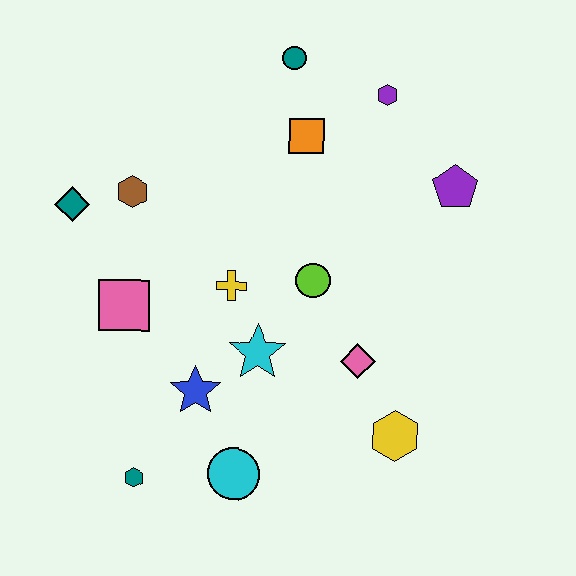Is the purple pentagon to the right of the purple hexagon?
Yes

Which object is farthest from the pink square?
The purple pentagon is farthest from the pink square.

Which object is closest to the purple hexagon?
The orange square is closest to the purple hexagon.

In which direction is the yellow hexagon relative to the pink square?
The yellow hexagon is to the right of the pink square.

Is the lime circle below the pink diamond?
No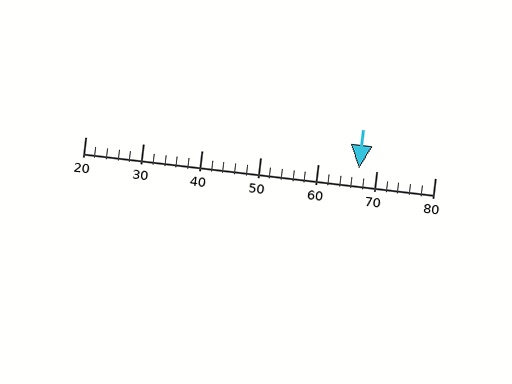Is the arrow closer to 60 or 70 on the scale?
The arrow is closer to 70.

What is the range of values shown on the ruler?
The ruler shows values from 20 to 80.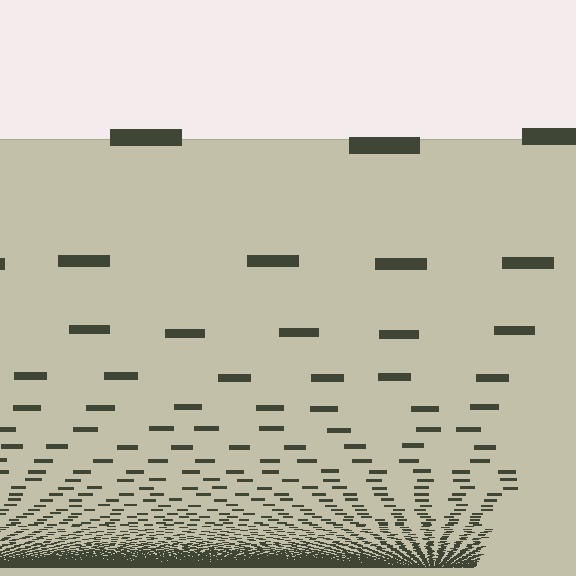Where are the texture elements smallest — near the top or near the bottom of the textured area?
Near the bottom.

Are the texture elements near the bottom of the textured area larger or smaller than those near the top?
Smaller. The gradient is inverted — elements near the bottom are smaller and denser.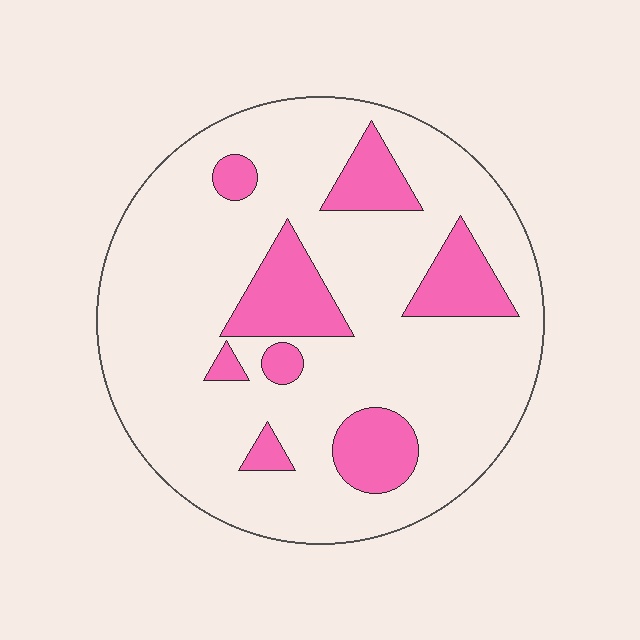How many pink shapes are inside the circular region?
8.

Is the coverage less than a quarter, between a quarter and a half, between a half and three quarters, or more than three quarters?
Less than a quarter.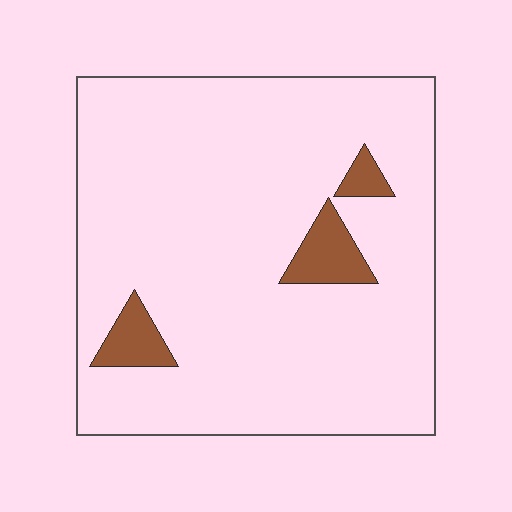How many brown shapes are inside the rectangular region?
3.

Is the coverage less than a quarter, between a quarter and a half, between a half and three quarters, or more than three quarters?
Less than a quarter.